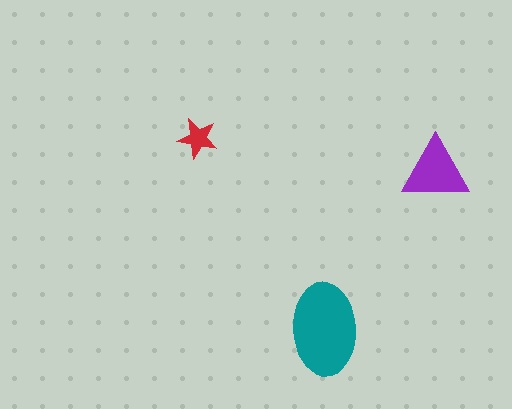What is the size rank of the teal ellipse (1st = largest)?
1st.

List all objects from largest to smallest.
The teal ellipse, the purple triangle, the red star.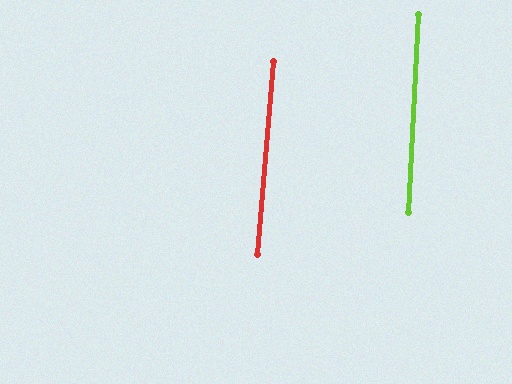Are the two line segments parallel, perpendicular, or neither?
Parallel — their directions differ by only 2.0°.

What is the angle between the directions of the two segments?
Approximately 2 degrees.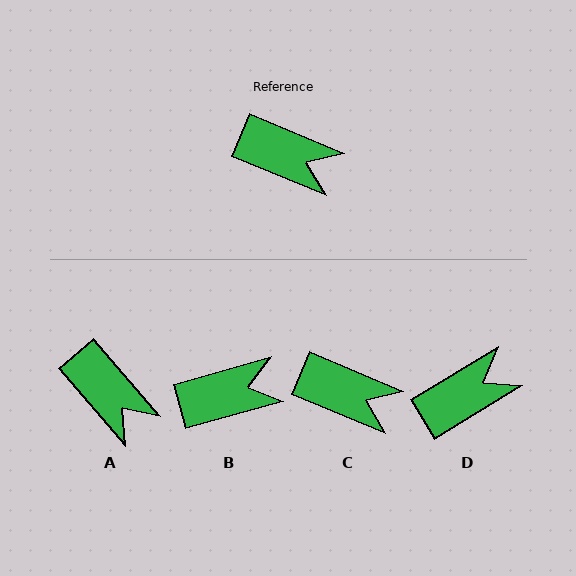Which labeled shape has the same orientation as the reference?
C.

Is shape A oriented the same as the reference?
No, it is off by about 27 degrees.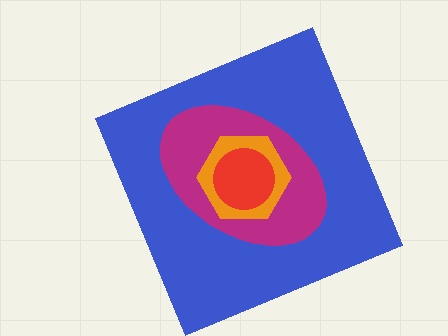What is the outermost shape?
The blue square.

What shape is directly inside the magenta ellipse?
The orange hexagon.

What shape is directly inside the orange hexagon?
The red circle.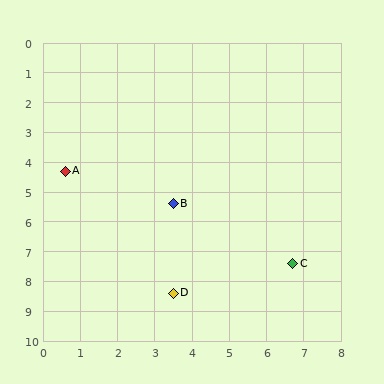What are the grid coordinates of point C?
Point C is at approximately (6.7, 7.4).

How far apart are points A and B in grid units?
Points A and B are about 3.1 grid units apart.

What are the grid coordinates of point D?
Point D is at approximately (3.5, 8.4).